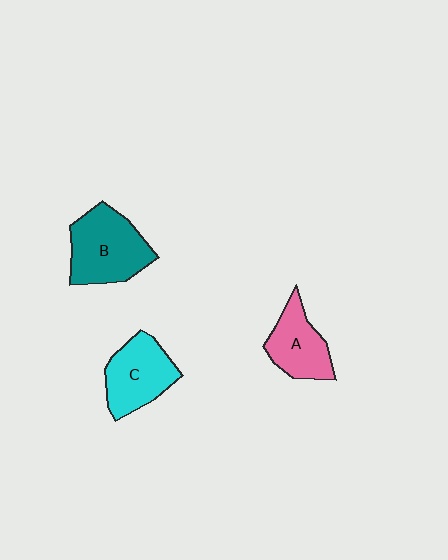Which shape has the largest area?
Shape B (teal).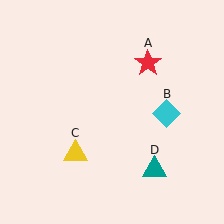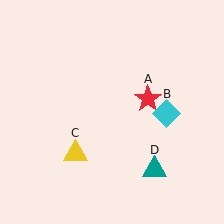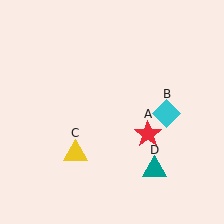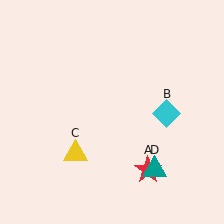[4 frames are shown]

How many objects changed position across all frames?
1 object changed position: red star (object A).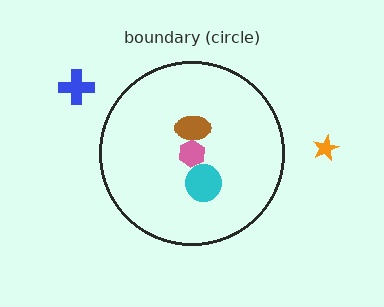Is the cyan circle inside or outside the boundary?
Inside.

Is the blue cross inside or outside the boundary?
Outside.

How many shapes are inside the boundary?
3 inside, 2 outside.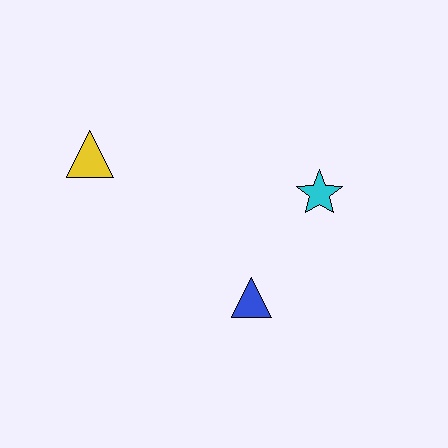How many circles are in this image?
There are no circles.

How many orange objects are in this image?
There are no orange objects.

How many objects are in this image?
There are 3 objects.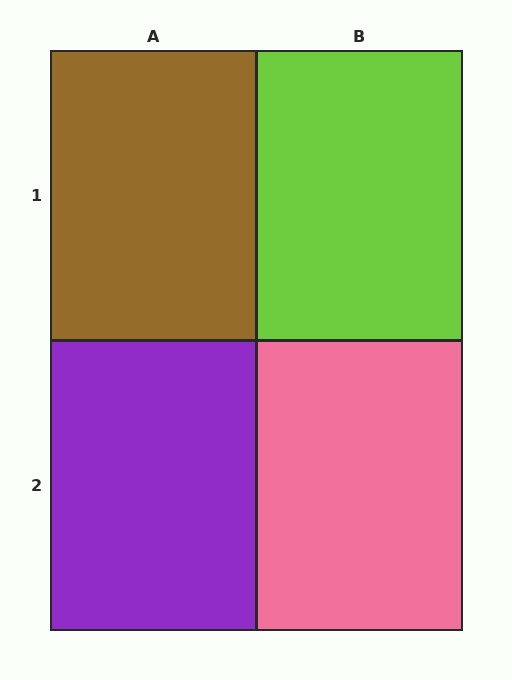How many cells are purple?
1 cell is purple.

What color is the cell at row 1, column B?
Lime.